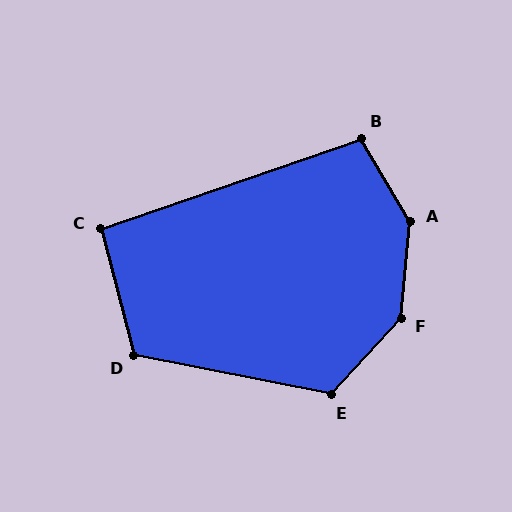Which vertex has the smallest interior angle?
C, at approximately 95 degrees.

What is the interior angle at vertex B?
Approximately 101 degrees (obtuse).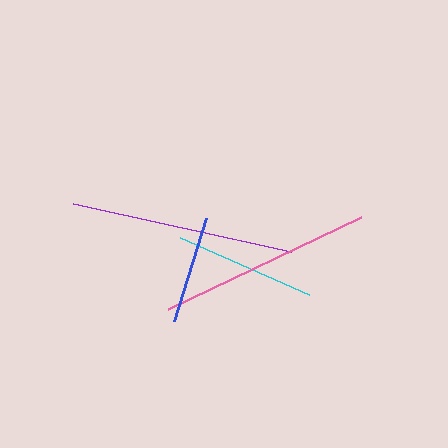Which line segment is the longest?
The purple line is the longest at approximately 223 pixels.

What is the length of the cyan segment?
The cyan segment is approximately 141 pixels long.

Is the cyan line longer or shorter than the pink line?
The pink line is longer than the cyan line.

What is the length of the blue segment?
The blue segment is approximately 108 pixels long.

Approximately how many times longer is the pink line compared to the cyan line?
The pink line is approximately 1.5 times the length of the cyan line.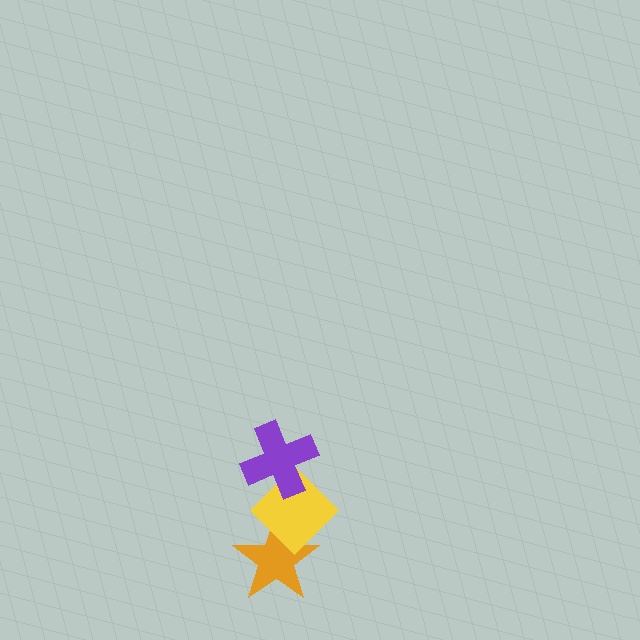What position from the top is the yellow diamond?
The yellow diamond is 2nd from the top.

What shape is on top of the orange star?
The yellow diamond is on top of the orange star.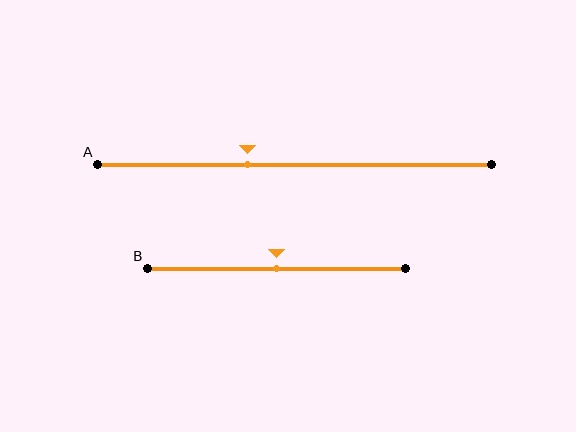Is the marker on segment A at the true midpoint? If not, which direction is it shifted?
No, the marker on segment A is shifted to the left by about 12% of the segment length.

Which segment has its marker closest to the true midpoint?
Segment B has its marker closest to the true midpoint.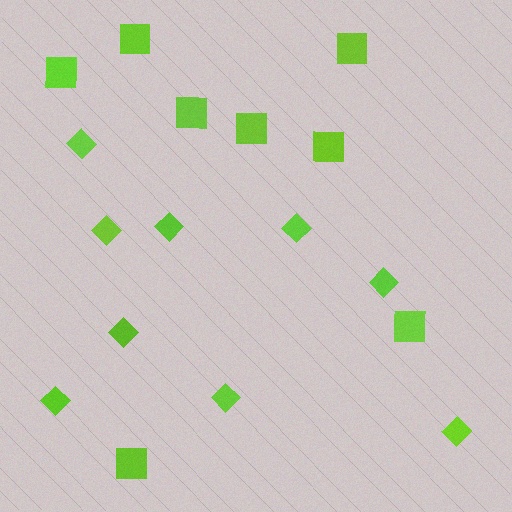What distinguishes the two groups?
There are 2 groups: one group of squares (8) and one group of diamonds (9).